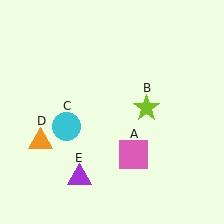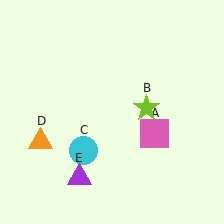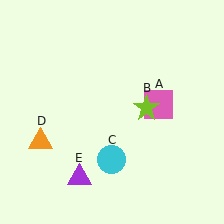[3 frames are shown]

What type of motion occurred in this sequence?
The pink square (object A), cyan circle (object C) rotated counterclockwise around the center of the scene.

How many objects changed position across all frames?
2 objects changed position: pink square (object A), cyan circle (object C).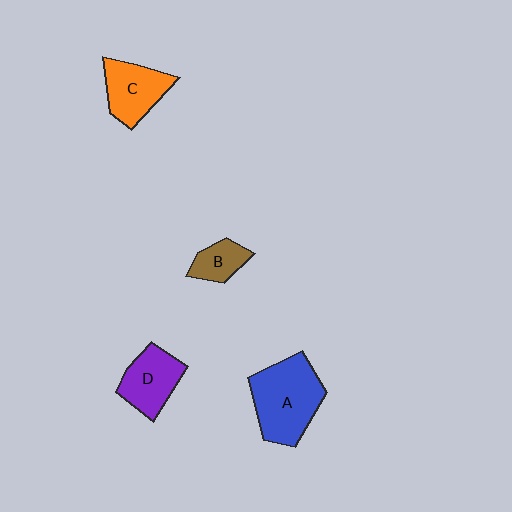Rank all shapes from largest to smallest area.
From largest to smallest: A (blue), C (orange), D (purple), B (brown).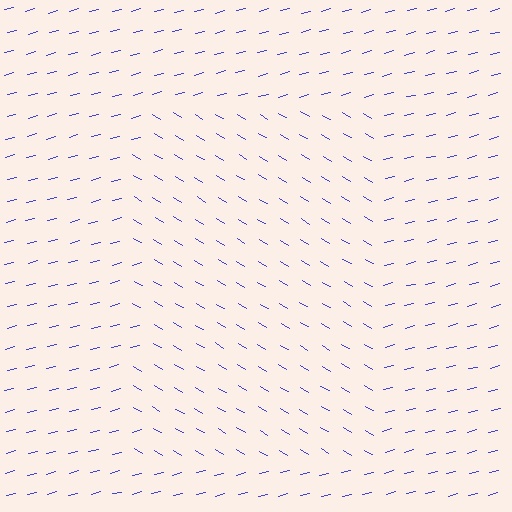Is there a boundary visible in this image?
Yes, there is a texture boundary formed by a change in line orientation.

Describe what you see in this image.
The image is filled with small blue line segments. A rectangle region in the image has lines oriented differently from the surrounding lines, creating a visible texture boundary.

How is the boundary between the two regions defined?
The boundary is defined purely by a change in line orientation (approximately 45 degrees difference). All lines are the same color and thickness.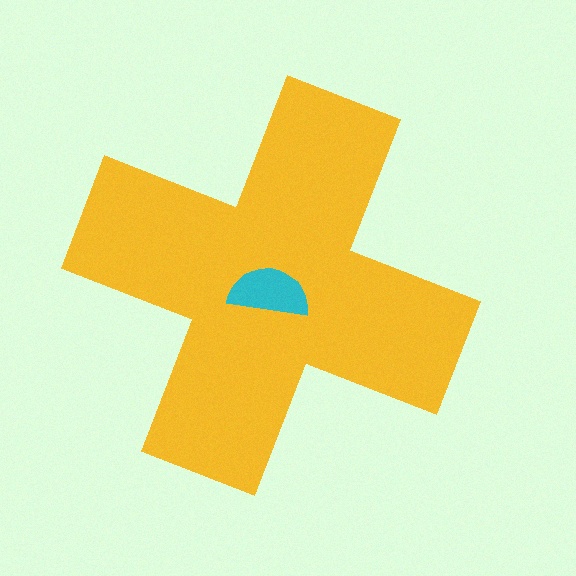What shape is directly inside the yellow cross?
The cyan semicircle.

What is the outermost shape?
The yellow cross.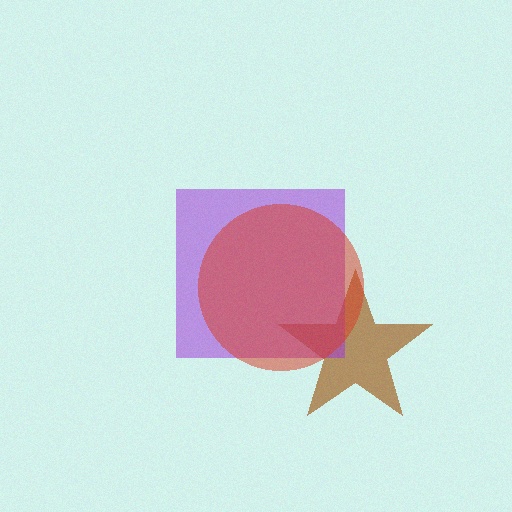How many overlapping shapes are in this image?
There are 3 overlapping shapes in the image.